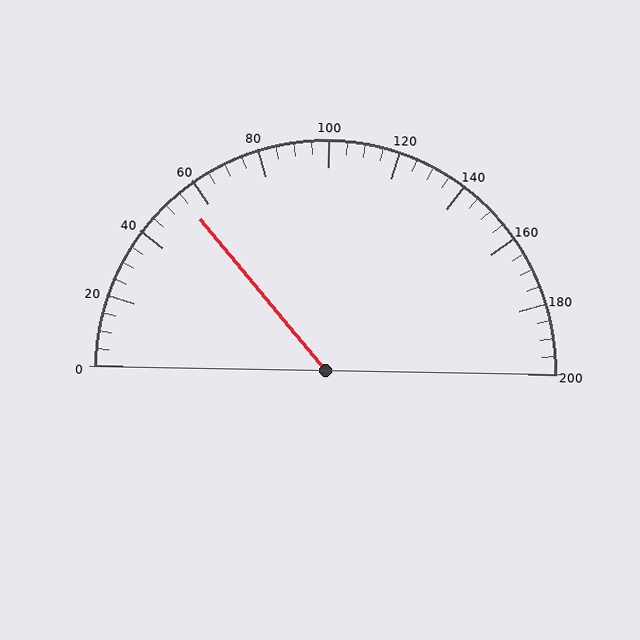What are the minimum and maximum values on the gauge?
The gauge ranges from 0 to 200.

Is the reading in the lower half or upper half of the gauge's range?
The reading is in the lower half of the range (0 to 200).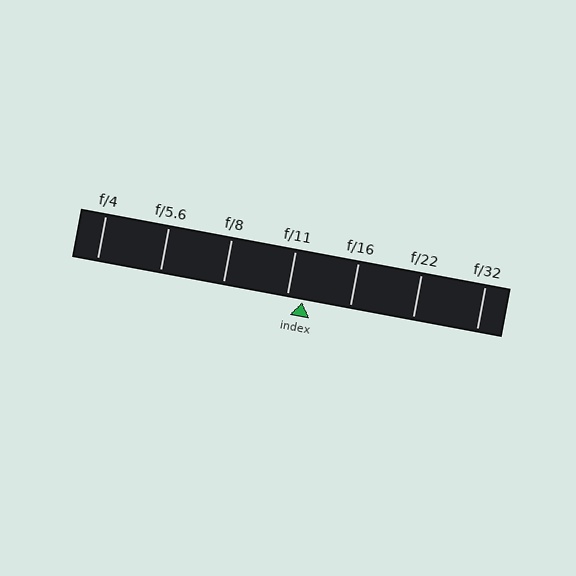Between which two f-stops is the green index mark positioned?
The index mark is between f/11 and f/16.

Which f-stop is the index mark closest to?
The index mark is closest to f/11.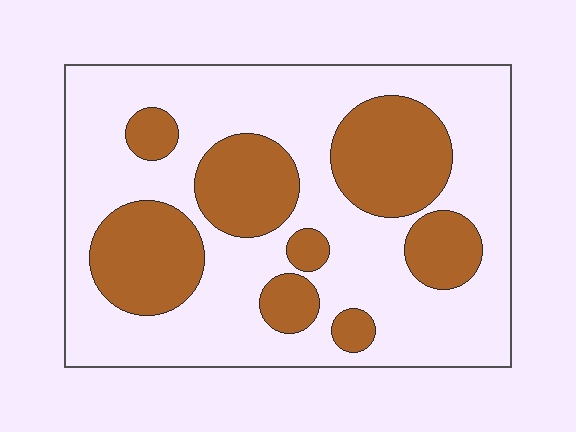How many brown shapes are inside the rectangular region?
8.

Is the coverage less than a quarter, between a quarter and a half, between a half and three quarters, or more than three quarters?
Between a quarter and a half.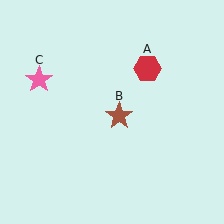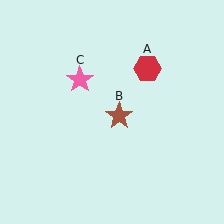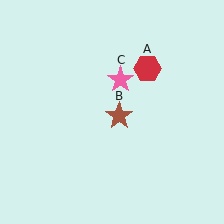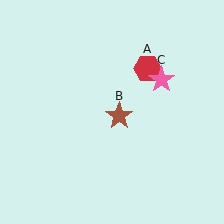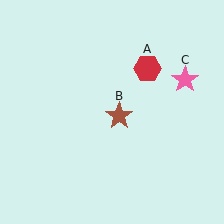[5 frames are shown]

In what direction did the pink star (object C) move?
The pink star (object C) moved right.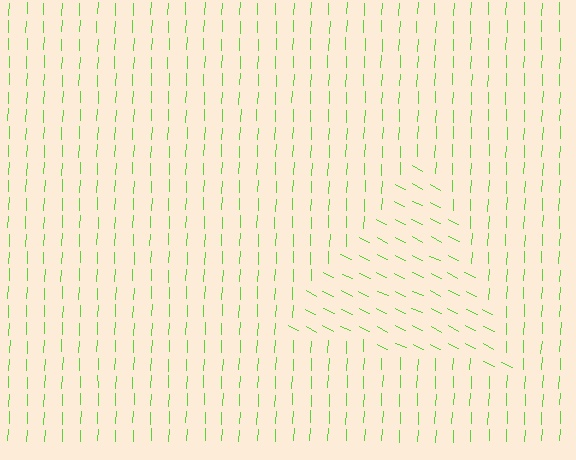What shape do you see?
I see a triangle.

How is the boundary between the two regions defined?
The boundary is defined purely by a change in line orientation (approximately 66 degrees difference). All lines are the same color and thickness.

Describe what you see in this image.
The image is filled with small lime line segments. A triangle region in the image has lines oriented differently from the surrounding lines, creating a visible texture boundary.